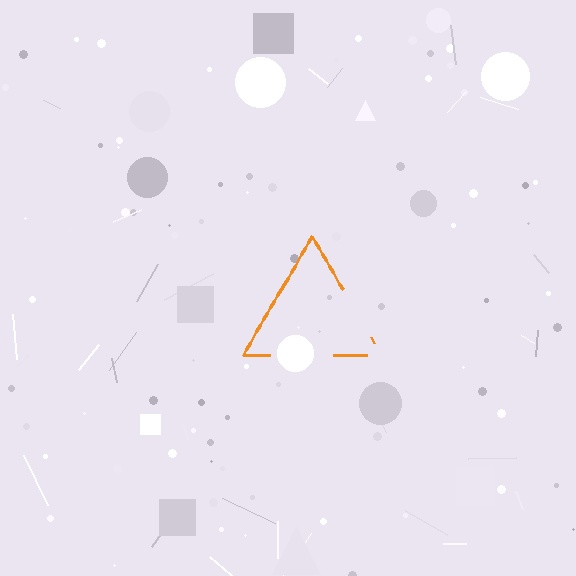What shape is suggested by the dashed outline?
The dashed outline suggests a triangle.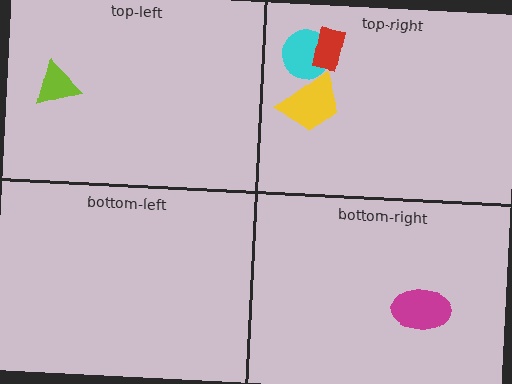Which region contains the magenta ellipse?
The bottom-right region.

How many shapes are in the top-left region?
1.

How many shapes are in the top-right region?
3.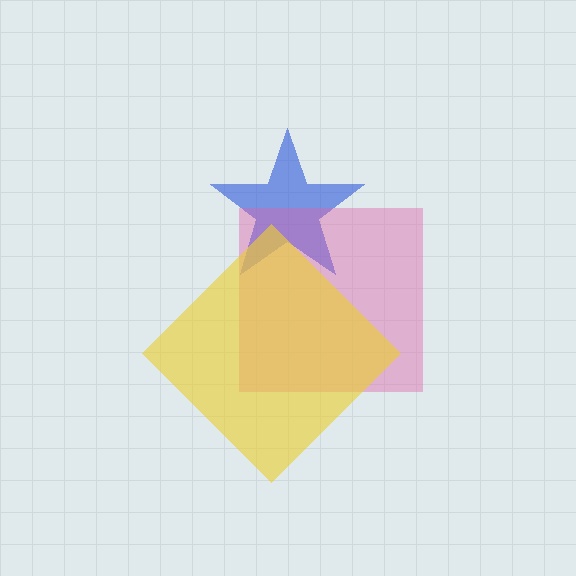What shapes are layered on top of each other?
The layered shapes are: a blue star, a pink square, a yellow diamond.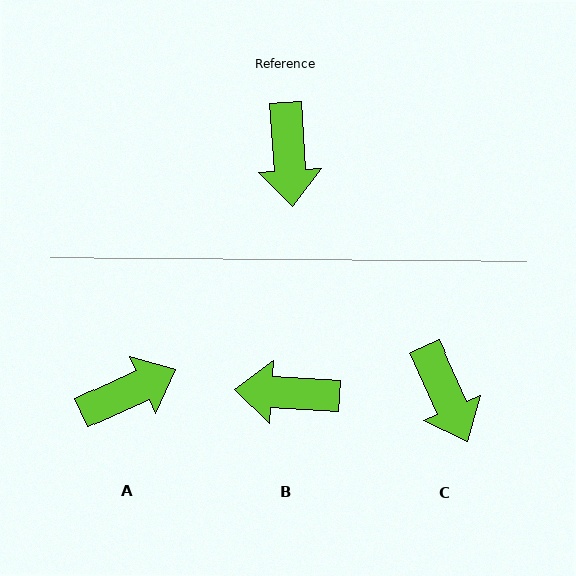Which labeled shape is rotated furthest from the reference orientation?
A, about 111 degrees away.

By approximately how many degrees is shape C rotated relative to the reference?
Approximately 20 degrees counter-clockwise.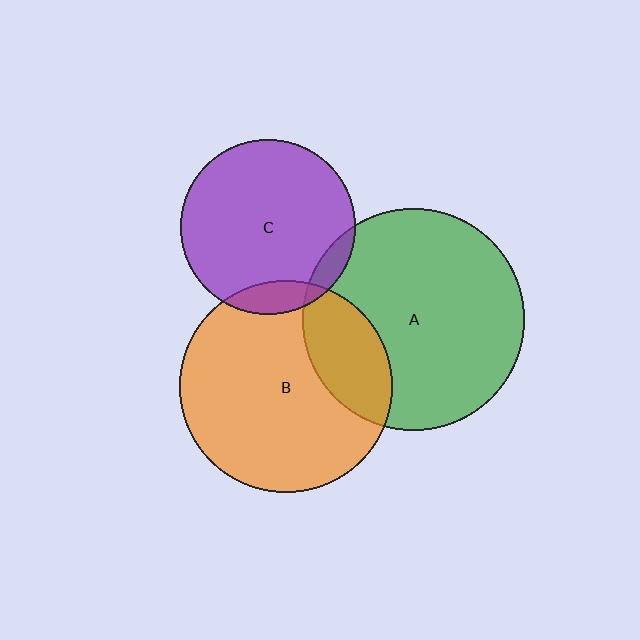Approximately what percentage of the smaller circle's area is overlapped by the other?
Approximately 25%.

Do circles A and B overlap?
Yes.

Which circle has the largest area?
Circle A (green).